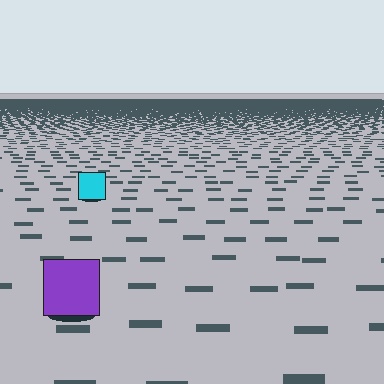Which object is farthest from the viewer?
The cyan square is farthest from the viewer. It appears smaller and the ground texture around it is denser.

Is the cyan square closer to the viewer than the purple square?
No. The purple square is closer — you can tell from the texture gradient: the ground texture is coarser near it.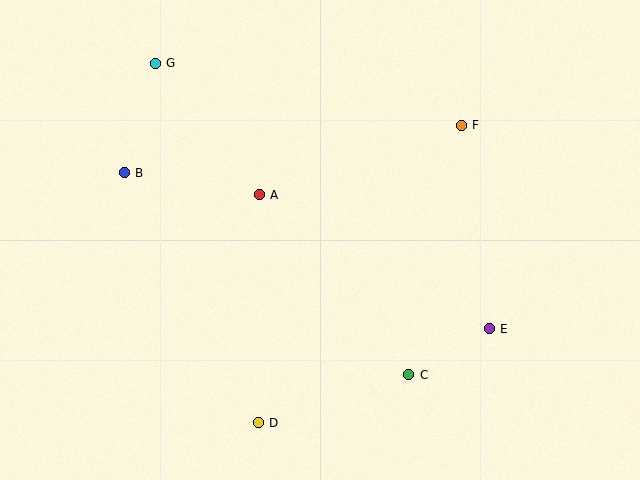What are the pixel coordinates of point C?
Point C is at (409, 375).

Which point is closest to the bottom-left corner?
Point D is closest to the bottom-left corner.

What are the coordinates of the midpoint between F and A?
The midpoint between F and A is at (360, 160).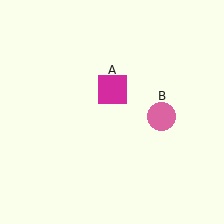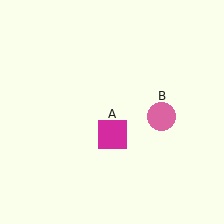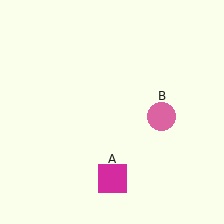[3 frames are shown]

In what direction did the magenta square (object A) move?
The magenta square (object A) moved down.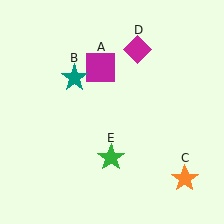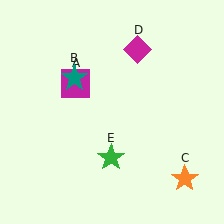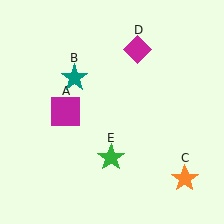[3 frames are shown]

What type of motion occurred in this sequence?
The magenta square (object A) rotated counterclockwise around the center of the scene.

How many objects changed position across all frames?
1 object changed position: magenta square (object A).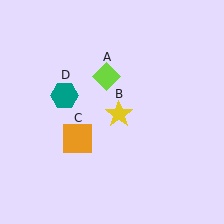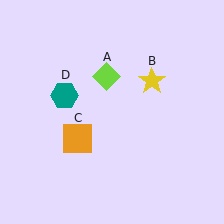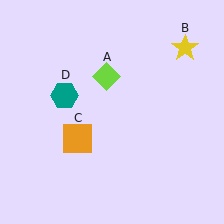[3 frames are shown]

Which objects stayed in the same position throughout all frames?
Lime diamond (object A) and orange square (object C) and teal hexagon (object D) remained stationary.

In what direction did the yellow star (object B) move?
The yellow star (object B) moved up and to the right.